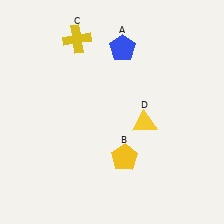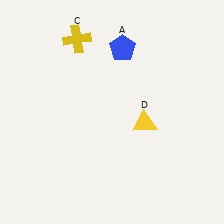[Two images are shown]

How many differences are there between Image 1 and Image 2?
There is 1 difference between the two images.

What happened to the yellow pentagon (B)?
The yellow pentagon (B) was removed in Image 2. It was in the bottom-right area of Image 1.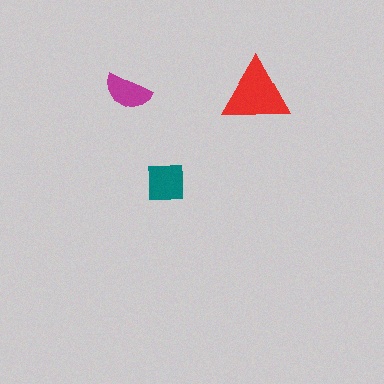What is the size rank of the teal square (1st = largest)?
2nd.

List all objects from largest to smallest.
The red triangle, the teal square, the magenta semicircle.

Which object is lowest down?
The teal square is bottommost.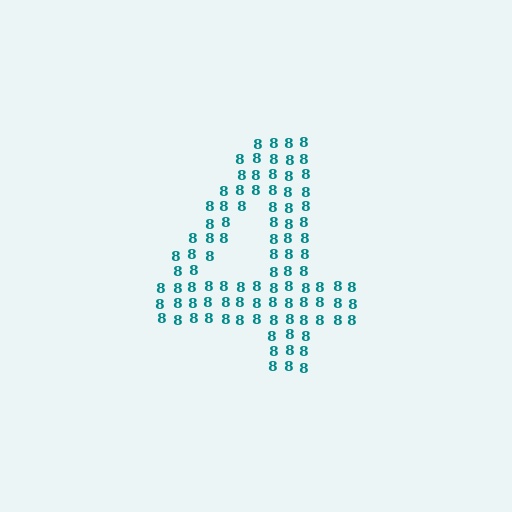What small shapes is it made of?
It is made of small digit 8's.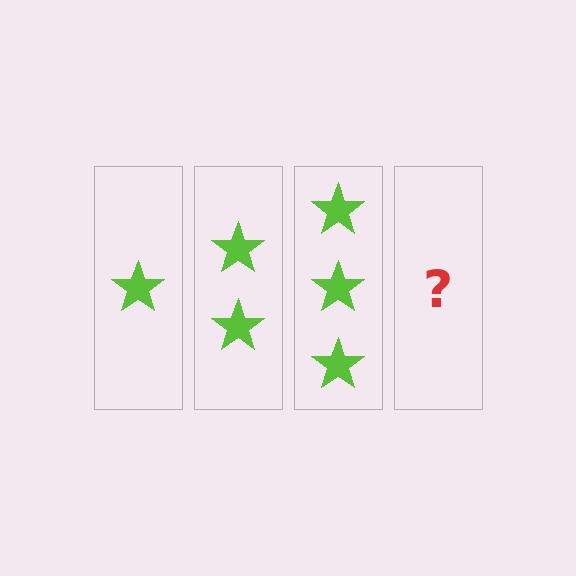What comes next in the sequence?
The next element should be 4 stars.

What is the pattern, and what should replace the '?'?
The pattern is that each step adds one more star. The '?' should be 4 stars.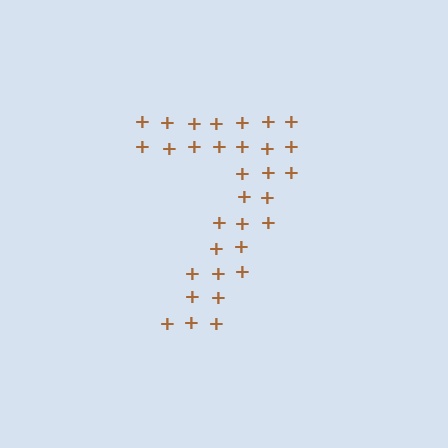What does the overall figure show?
The overall figure shows the digit 7.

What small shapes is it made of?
It is made of small plus signs.